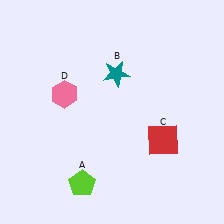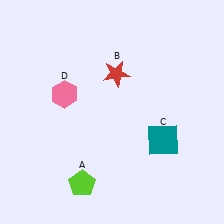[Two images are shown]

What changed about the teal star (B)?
In Image 1, B is teal. In Image 2, it changed to red.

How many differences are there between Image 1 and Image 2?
There are 2 differences between the two images.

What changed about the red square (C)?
In Image 1, C is red. In Image 2, it changed to teal.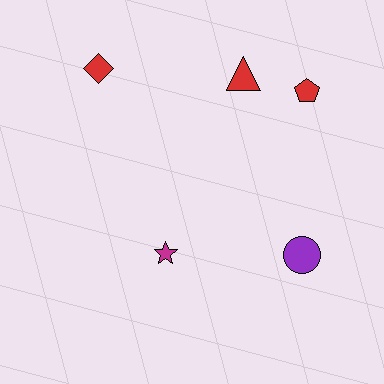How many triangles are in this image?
There is 1 triangle.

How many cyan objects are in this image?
There are no cyan objects.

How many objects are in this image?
There are 5 objects.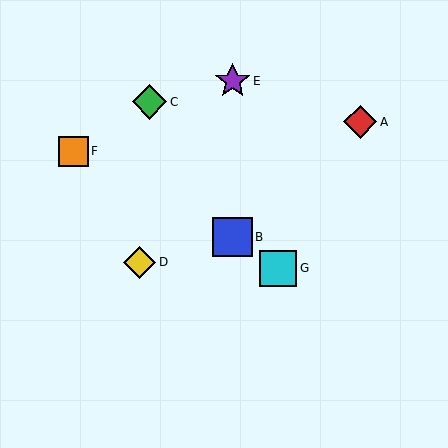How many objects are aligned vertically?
2 objects (B, E) are aligned vertically.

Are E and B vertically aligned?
Yes, both are at x≈233.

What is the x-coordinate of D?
Object D is at x≈140.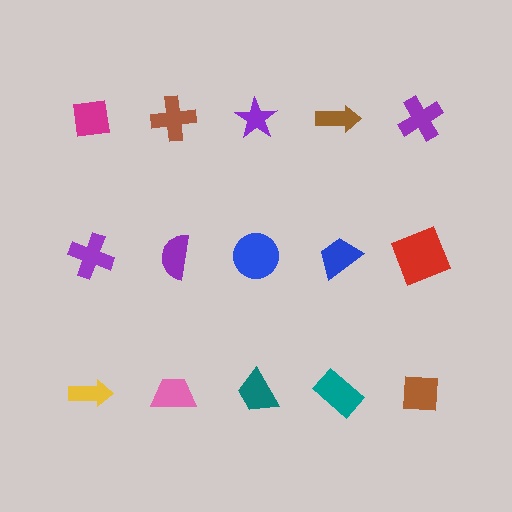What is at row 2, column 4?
A blue trapezoid.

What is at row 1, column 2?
A brown cross.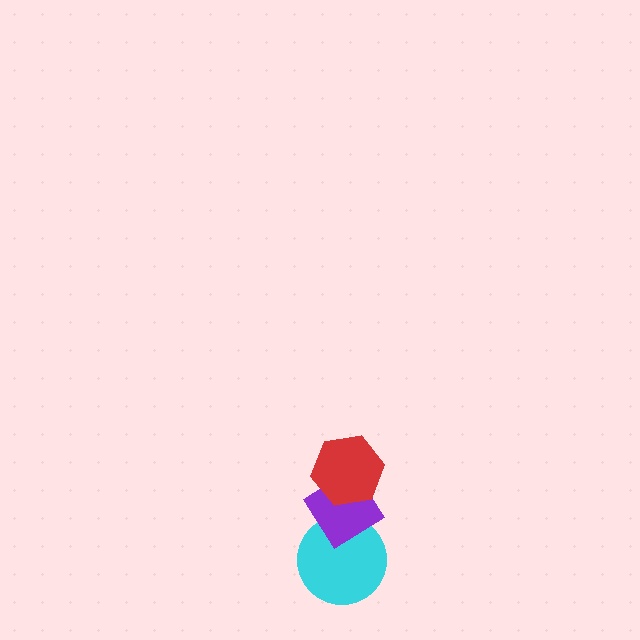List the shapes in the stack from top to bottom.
From top to bottom: the red hexagon, the purple diamond, the cyan circle.